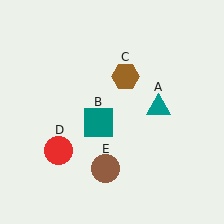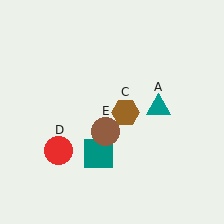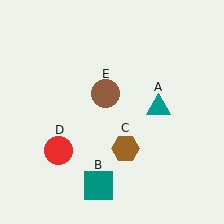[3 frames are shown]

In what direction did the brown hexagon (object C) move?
The brown hexagon (object C) moved down.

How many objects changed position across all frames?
3 objects changed position: teal square (object B), brown hexagon (object C), brown circle (object E).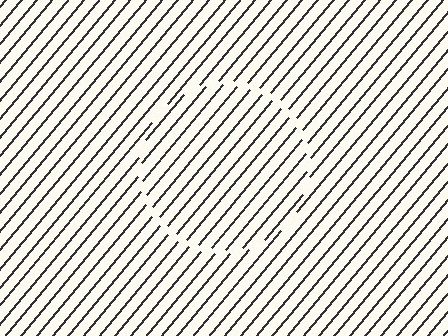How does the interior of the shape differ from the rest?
The interior of the shape contains the same grating, shifted by half a period — the contour is defined by the phase discontinuity where line-ends from the inner and outer gratings abut.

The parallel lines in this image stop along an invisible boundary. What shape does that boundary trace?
An illusory circle. The interior of the shape contains the same grating, shifted by half a period — the contour is defined by the phase discontinuity where line-ends from the inner and outer gratings abut.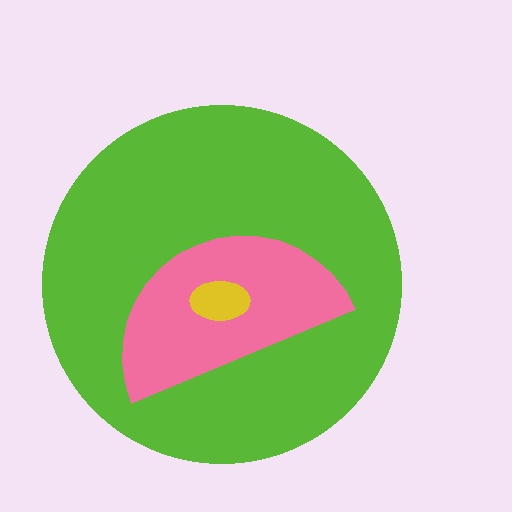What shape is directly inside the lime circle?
The pink semicircle.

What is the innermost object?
The yellow ellipse.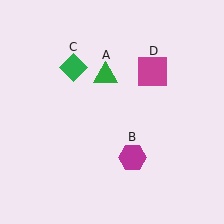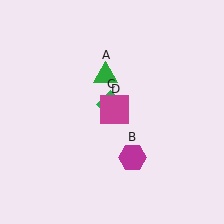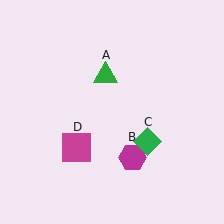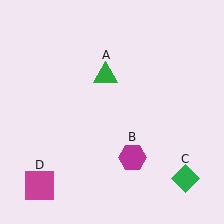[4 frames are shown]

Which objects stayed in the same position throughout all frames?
Green triangle (object A) and magenta hexagon (object B) remained stationary.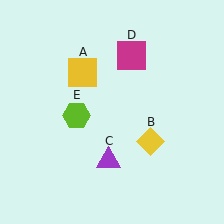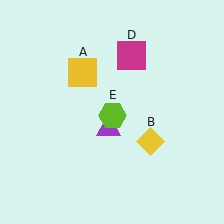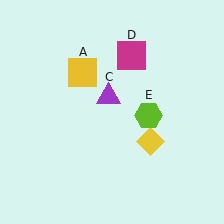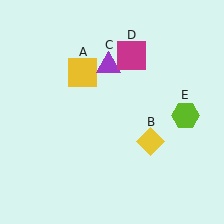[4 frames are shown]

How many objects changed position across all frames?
2 objects changed position: purple triangle (object C), lime hexagon (object E).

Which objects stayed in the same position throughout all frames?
Yellow square (object A) and yellow diamond (object B) and magenta square (object D) remained stationary.